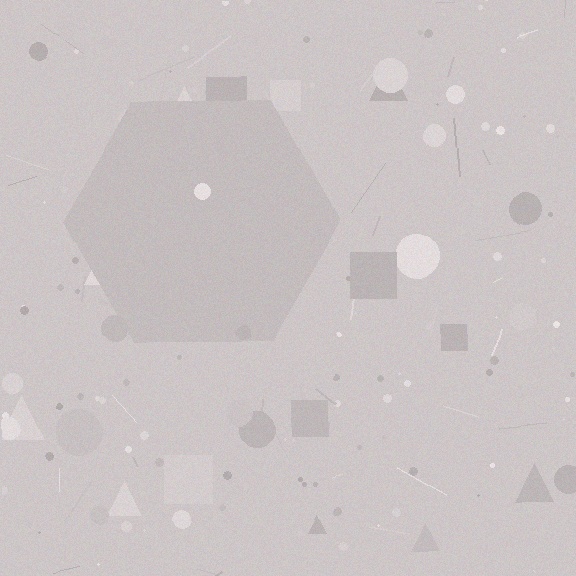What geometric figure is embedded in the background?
A hexagon is embedded in the background.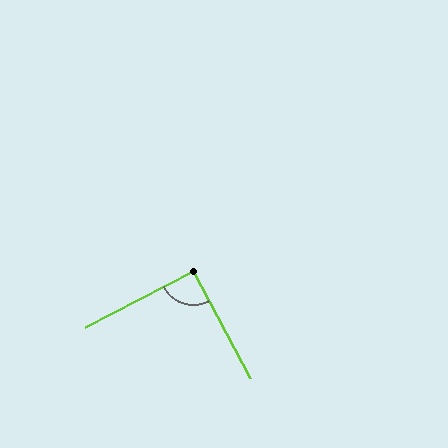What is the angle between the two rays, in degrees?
Approximately 91 degrees.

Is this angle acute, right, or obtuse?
It is approximately a right angle.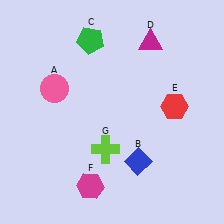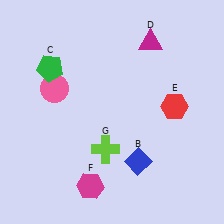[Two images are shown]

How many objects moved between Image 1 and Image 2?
1 object moved between the two images.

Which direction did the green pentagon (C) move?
The green pentagon (C) moved left.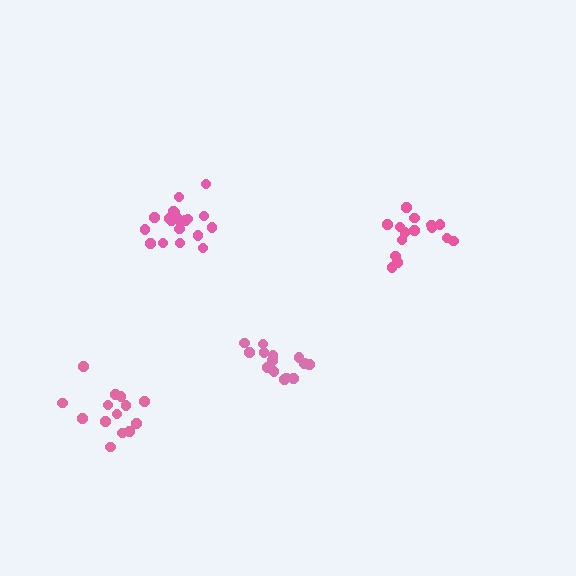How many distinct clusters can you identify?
There are 4 distinct clusters.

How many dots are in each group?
Group 1: 15 dots, Group 2: 14 dots, Group 3: 19 dots, Group 4: 14 dots (62 total).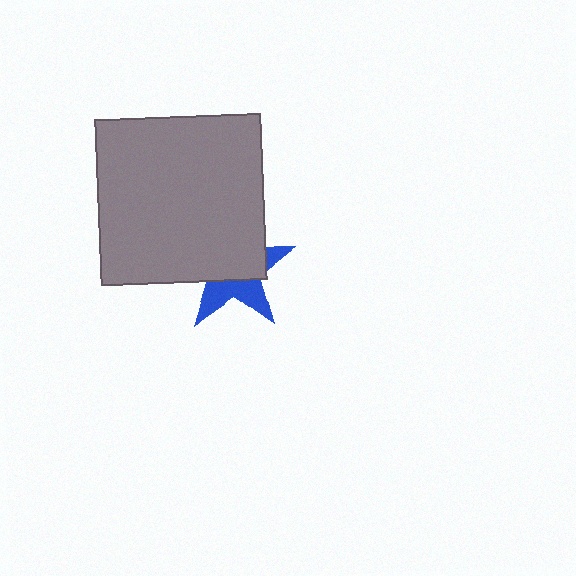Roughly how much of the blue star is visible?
A small part of it is visible (roughly 40%).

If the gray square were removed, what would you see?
You would see the complete blue star.